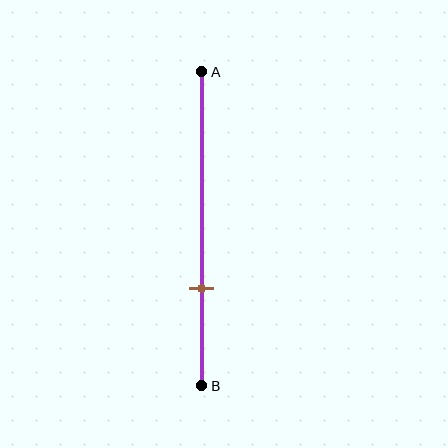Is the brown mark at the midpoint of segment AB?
No, the mark is at about 70% from A, not at the 50% midpoint.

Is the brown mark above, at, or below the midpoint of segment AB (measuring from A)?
The brown mark is below the midpoint of segment AB.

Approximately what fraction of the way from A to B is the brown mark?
The brown mark is approximately 70% of the way from A to B.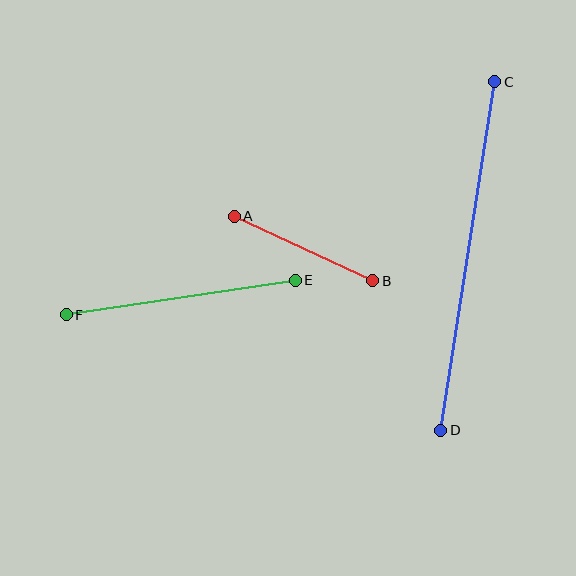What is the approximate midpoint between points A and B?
The midpoint is at approximately (304, 248) pixels.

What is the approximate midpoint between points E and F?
The midpoint is at approximately (181, 298) pixels.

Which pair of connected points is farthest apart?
Points C and D are farthest apart.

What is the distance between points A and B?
The distance is approximately 153 pixels.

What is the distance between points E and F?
The distance is approximately 231 pixels.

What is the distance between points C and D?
The distance is approximately 353 pixels.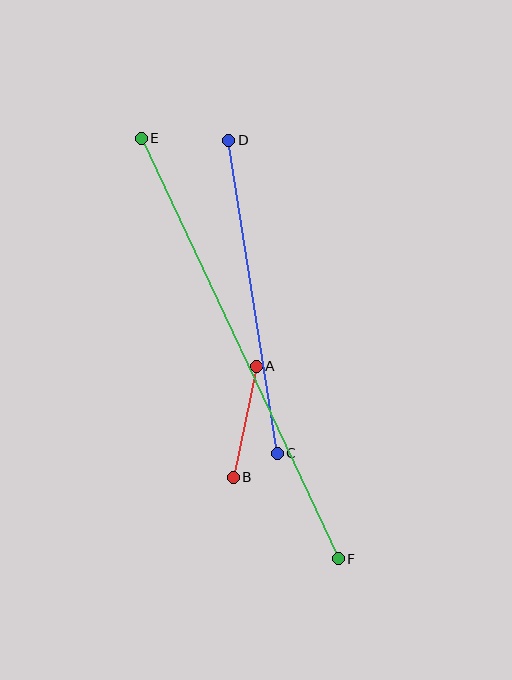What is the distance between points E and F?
The distance is approximately 464 pixels.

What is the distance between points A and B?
The distance is approximately 113 pixels.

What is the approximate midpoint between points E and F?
The midpoint is at approximately (240, 349) pixels.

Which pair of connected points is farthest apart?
Points E and F are farthest apart.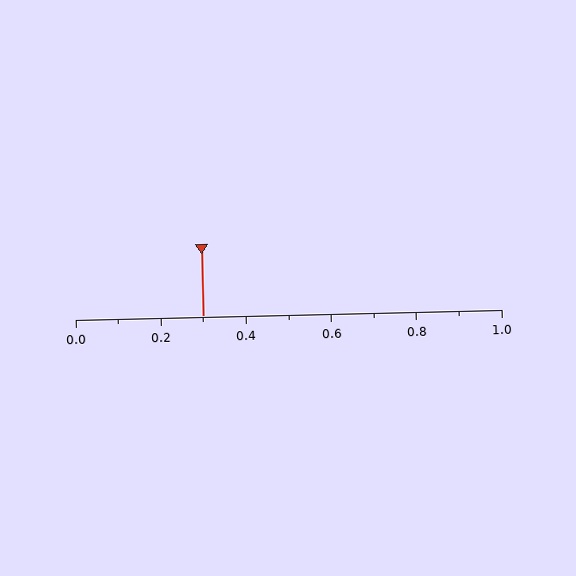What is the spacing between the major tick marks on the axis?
The major ticks are spaced 0.2 apart.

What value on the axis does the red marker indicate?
The marker indicates approximately 0.3.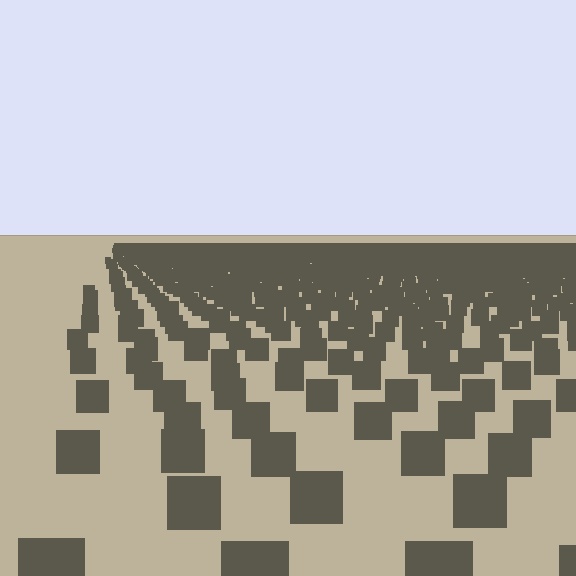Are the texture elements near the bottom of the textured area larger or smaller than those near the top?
Larger. Near the bottom, elements are closer to the viewer and appear at a bigger on-screen size.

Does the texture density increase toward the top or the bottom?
Density increases toward the top.